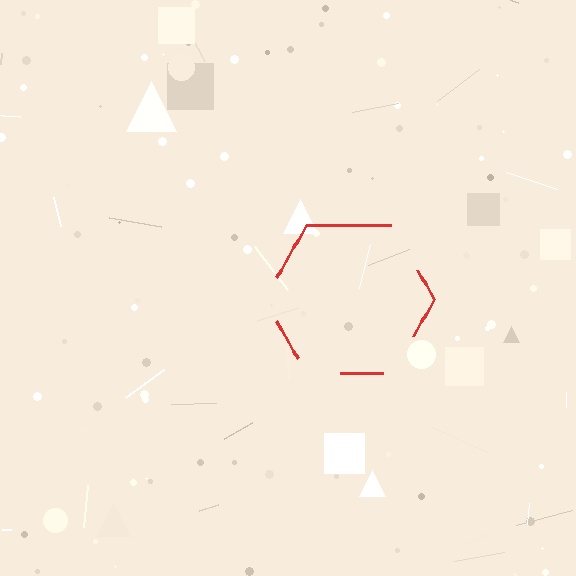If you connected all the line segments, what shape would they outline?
They would outline a hexagon.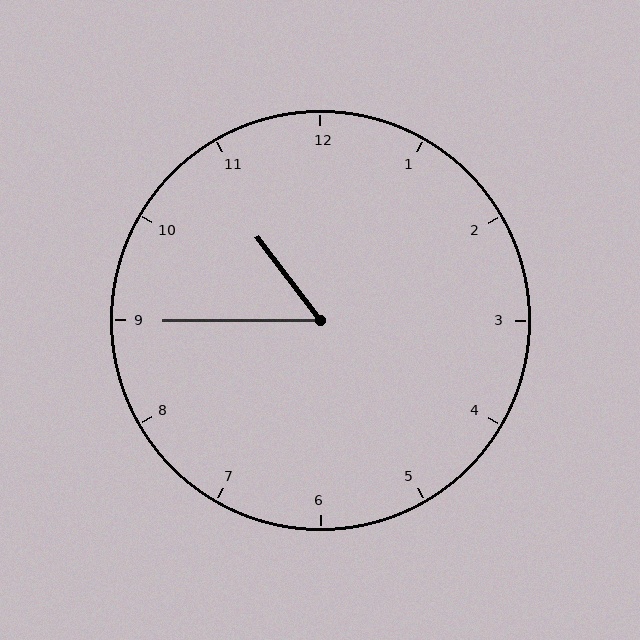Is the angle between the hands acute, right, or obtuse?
It is acute.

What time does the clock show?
10:45.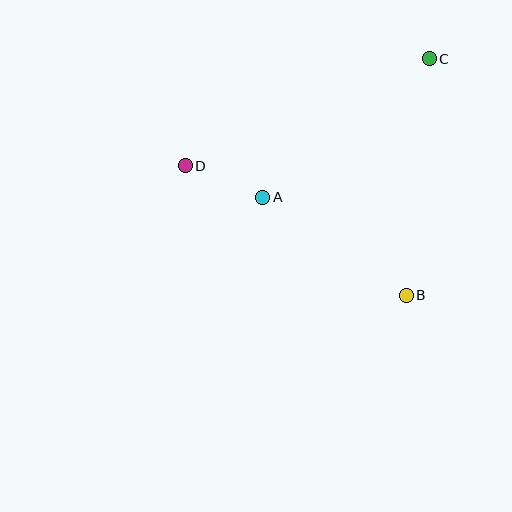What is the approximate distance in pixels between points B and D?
The distance between B and D is approximately 256 pixels.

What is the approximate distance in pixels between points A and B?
The distance between A and B is approximately 174 pixels.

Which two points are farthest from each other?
Points C and D are farthest from each other.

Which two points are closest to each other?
Points A and D are closest to each other.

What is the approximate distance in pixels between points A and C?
The distance between A and C is approximately 217 pixels.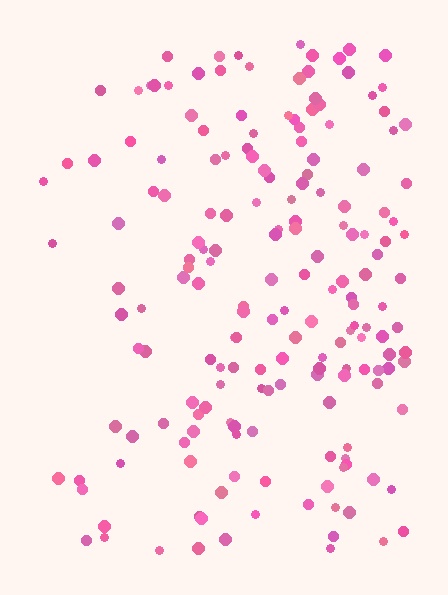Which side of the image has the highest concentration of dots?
The right.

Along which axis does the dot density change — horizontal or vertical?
Horizontal.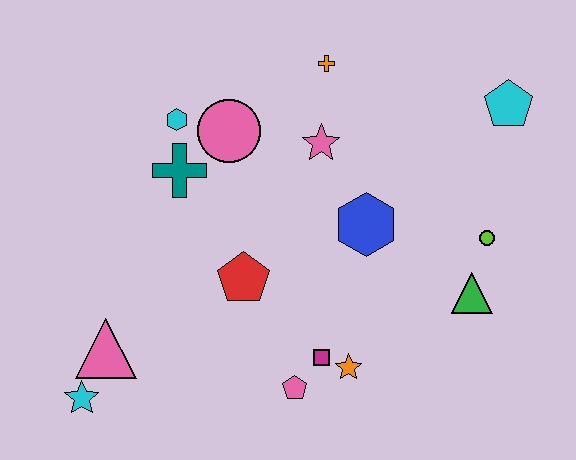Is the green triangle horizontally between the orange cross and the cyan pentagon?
Yes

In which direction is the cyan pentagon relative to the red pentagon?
The cyan pentagon is to the right of the red pentagon.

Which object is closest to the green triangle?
The lime circle is closest to the green triangle.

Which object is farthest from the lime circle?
The cyan star is farthest from the lime circle.